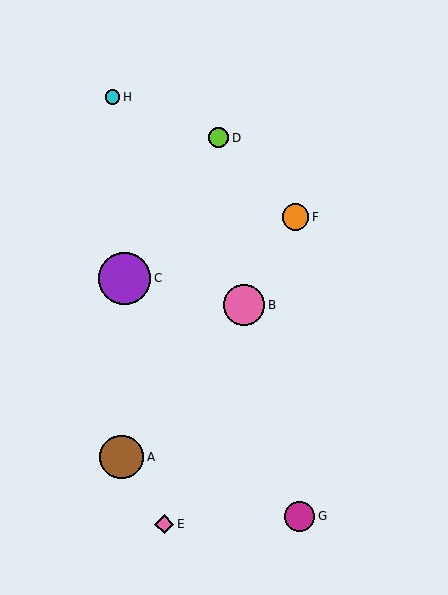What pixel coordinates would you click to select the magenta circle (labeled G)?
Click at (300, 516) to select the magenta circle G.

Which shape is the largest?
The purple circle (labeled C) is the largest.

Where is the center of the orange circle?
The center of the orange circle is at (296, 217).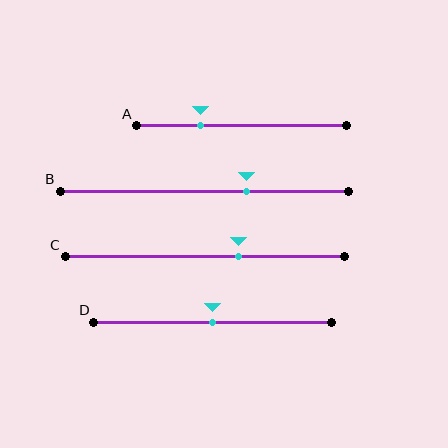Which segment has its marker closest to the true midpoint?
Segment D has its marker closest to the true midpoint.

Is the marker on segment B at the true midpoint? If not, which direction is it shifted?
No, the marker on segment B is shifted to the right by about 15% of the segment length.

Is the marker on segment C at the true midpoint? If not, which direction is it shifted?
No, the marker on segment C is shifted to the right by about 12% of the segment length.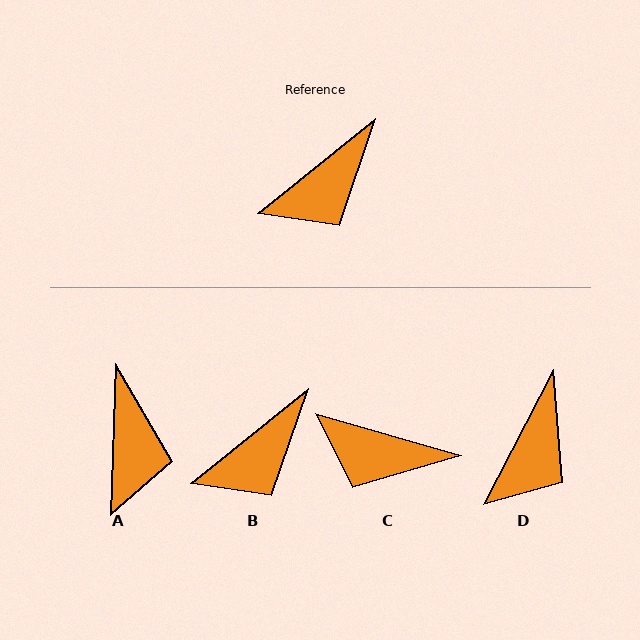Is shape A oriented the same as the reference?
No, it is off by about 49 degrees.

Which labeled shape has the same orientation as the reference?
B.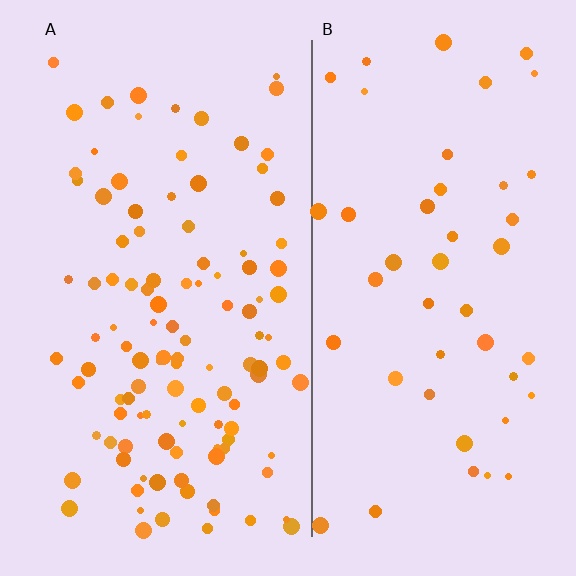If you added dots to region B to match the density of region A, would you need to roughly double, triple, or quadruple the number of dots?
Approximately double.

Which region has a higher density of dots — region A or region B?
A (the left).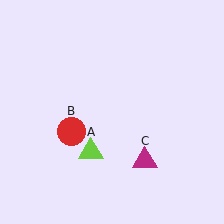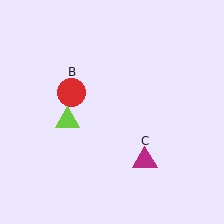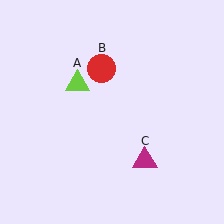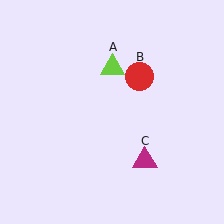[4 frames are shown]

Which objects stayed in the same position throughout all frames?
Magenta triangle (object C) remained stationary.